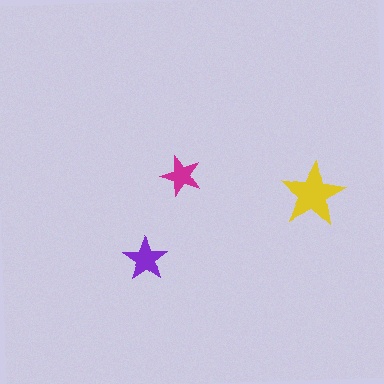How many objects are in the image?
There are 3 objects in the image.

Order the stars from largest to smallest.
the yellow one, the purple one, the magenta one.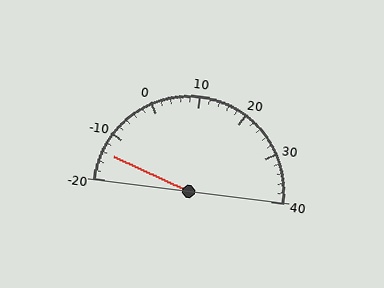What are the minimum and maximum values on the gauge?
The gauge ranges from -20 to 40.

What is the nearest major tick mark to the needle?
The nearest major tick mark is -10.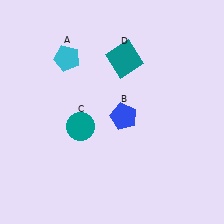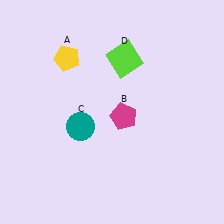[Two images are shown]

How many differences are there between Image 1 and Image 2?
There are 3 differences between the two images.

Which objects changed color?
A changed from cyan to yellow. B changed from blue to magenta. D changed from teal to lime.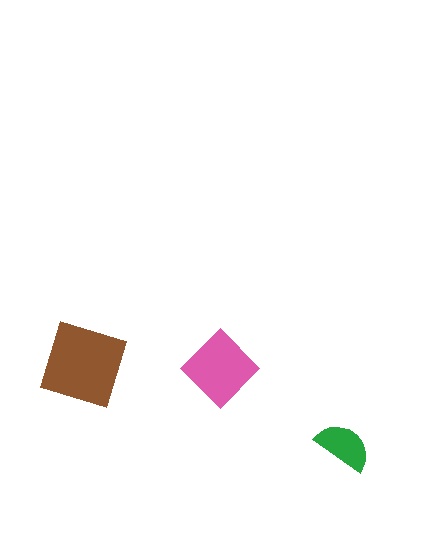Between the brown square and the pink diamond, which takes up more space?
The brown square.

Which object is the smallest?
The green semicircle.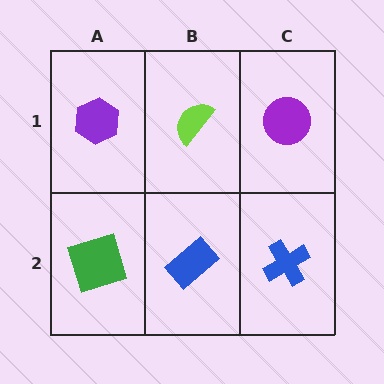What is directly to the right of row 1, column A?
A lime semicircle.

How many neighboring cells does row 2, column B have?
3.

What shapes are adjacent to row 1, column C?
A blue cross (row 2, column C), a lime semicircle (row 1, column B).